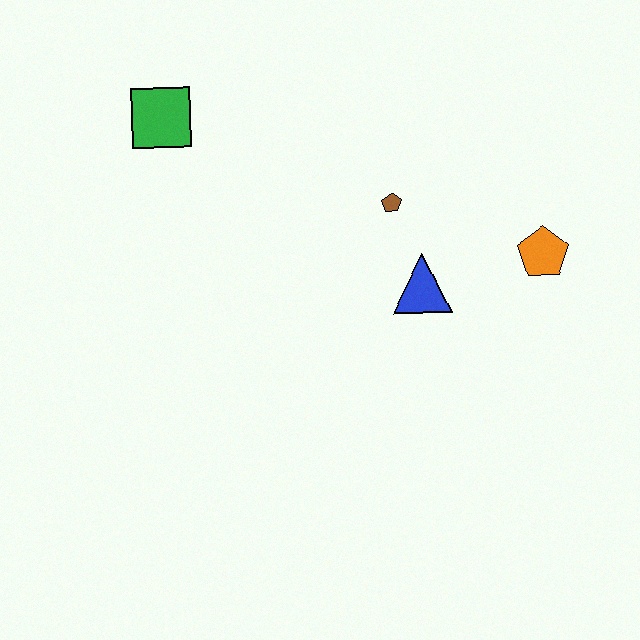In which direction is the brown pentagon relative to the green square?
The brown pentagon is to the right of the green square.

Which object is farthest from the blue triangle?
The green square is farthest from the blue triangle.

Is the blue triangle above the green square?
No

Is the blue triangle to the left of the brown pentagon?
No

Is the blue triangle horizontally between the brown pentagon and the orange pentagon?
Yes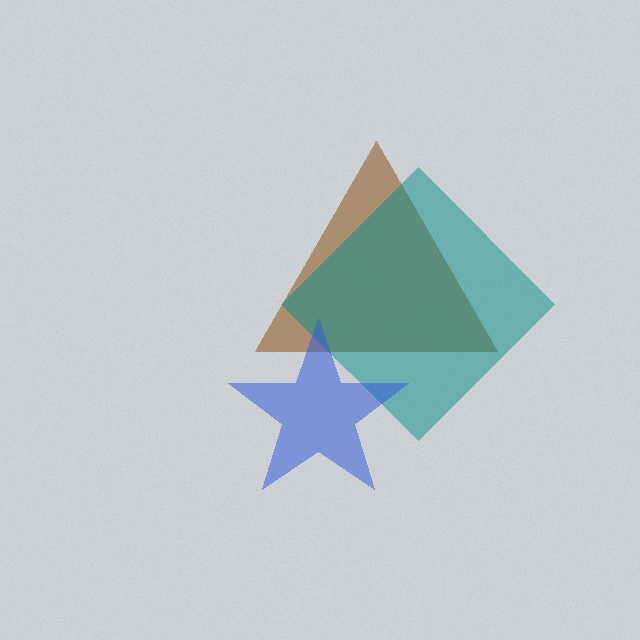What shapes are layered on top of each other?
The layered shapes are: a brown triangle, a teal diamond, a blue star.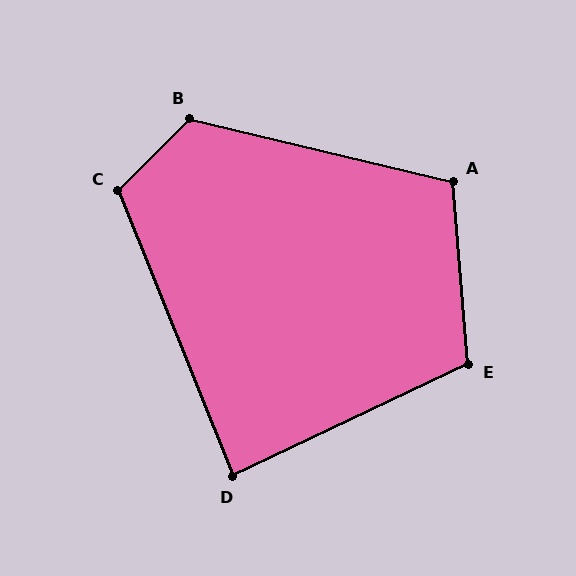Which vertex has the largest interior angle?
B, at approximately 121 degrees.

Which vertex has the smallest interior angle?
D, at approximately 87 degrees.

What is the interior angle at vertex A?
Approximately 108 degrees (obtuse).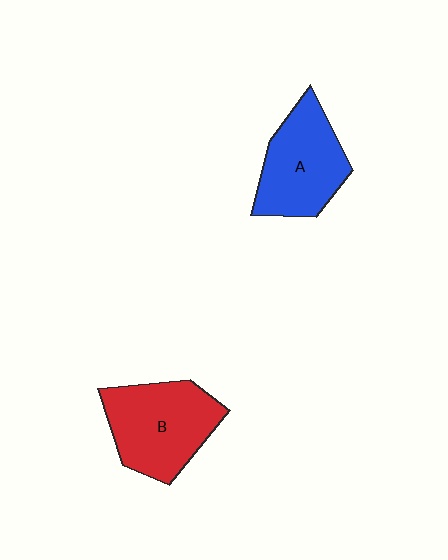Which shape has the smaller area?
Shape A (blue).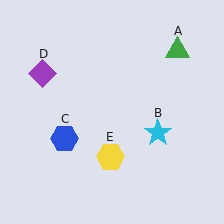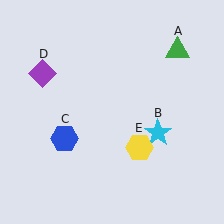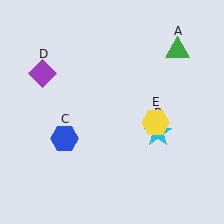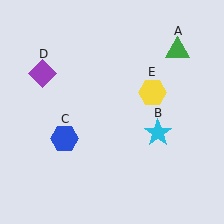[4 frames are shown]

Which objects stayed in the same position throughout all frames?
Green triangle (object A) and cyan star (object B) and blue hexagon (object C) and purple diamond (object D) remained stationary.